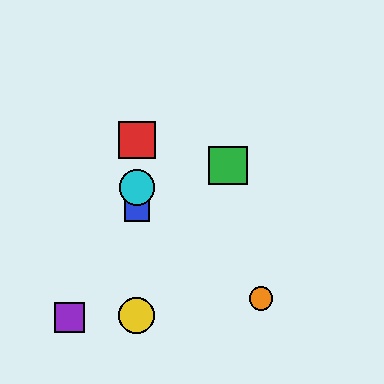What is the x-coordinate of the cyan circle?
The cyan circle is at x≈137.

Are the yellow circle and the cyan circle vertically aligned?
Yes, both are at x≈137.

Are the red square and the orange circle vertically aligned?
No, the red square is at x≈137 and the orange circle is at x≈261.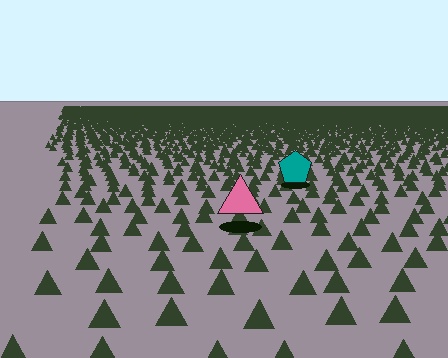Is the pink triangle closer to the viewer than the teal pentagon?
Yes. The pink triangle is closer — you can tell from the texture gradient: the ground texture is coarser near it.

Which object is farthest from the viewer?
The teal pentagon is farthest from the viewer. It appears smaller and the ground texture around it is denser.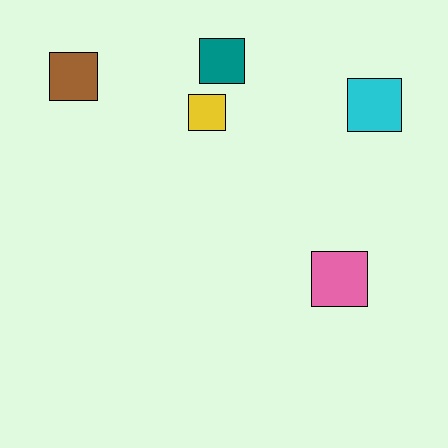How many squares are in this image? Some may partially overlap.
There are 5 squares.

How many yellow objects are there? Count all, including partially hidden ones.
There is 1 yellow object.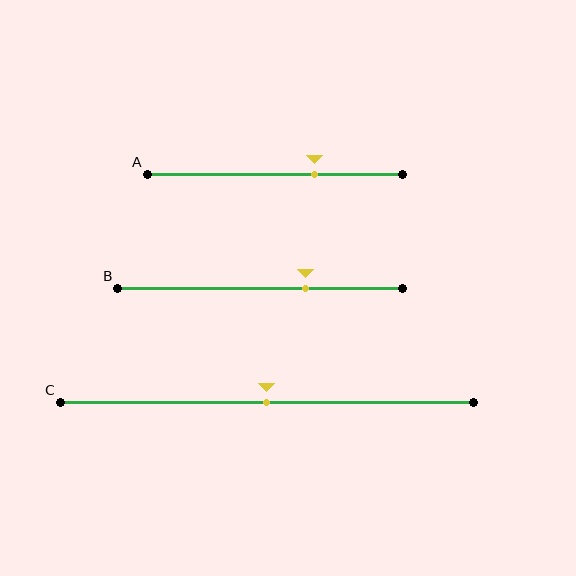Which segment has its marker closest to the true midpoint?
Segment C has its marker closest to the true midpoint.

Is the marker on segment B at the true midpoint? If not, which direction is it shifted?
No, the marker on segment B is shifted to the right by about 16% of the segment length.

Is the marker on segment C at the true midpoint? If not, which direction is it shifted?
Yes, the marker on segment C is at the true midpoint.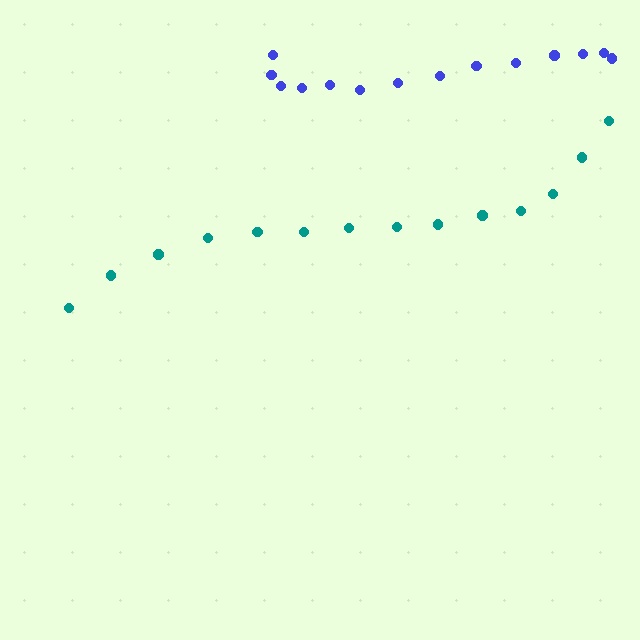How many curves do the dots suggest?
There are 2 distinct paths.